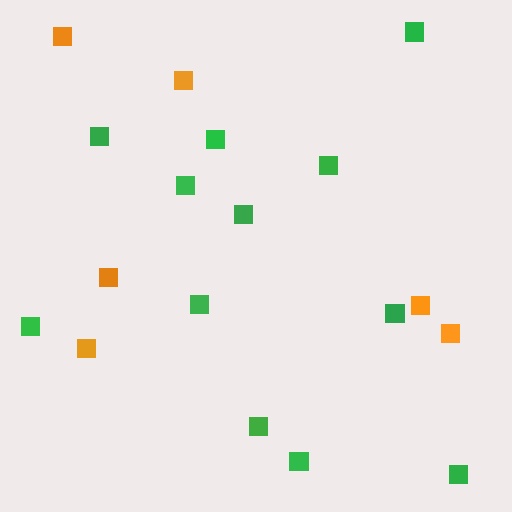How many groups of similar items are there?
There are 2 groups: one group of green squares (12) and one group of orange squares (6).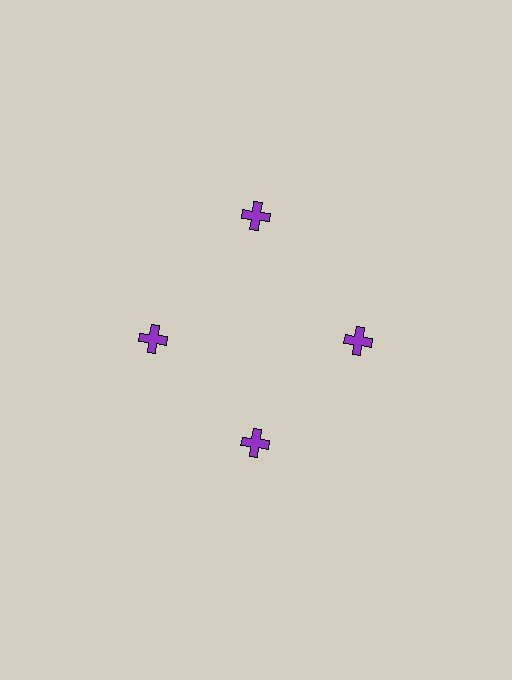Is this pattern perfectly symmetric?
No. The 4 purple crosses are arranged in a ring, but one element near the 12 o'clock position is pushed outward from the center, breaking the 4-fold rotational symmetry.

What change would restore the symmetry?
The symmetry would be restored by moving it inward, back onto the ring so that all 4 crosses sit at equal angles and equal distance from the center.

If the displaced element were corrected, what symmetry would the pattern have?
It would have 4-fold rotational symmetry — the pattern would map onto itself every 90 degrees.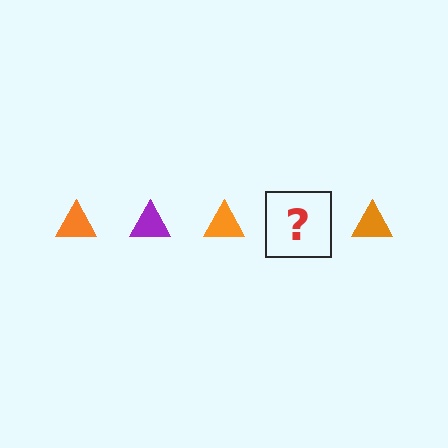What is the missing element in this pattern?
The missing element is a purple triangle.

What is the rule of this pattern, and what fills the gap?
The rule is that the pattern cycles through orange, purple triangles. The gap should be filled with a purple triangle.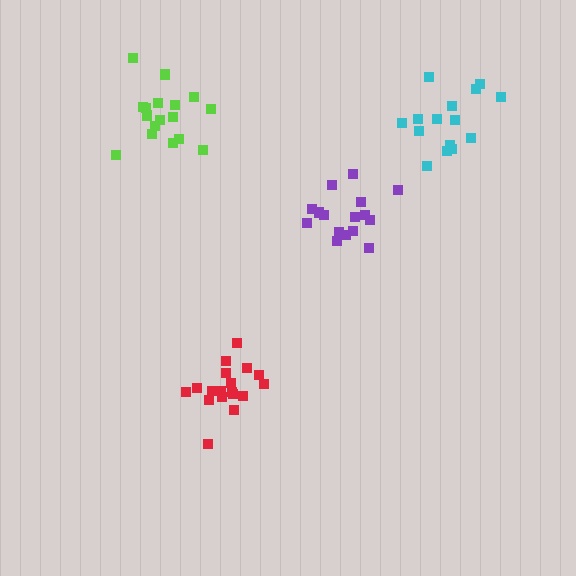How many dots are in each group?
Group 1: 18 dots, Group 2: 17 dots, Group 3: 15 dots, Group 4: 17 dots (67 total).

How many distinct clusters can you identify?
There are 4 distinct clusters.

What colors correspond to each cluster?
The clusters are colored: red, lime, cyan, purple.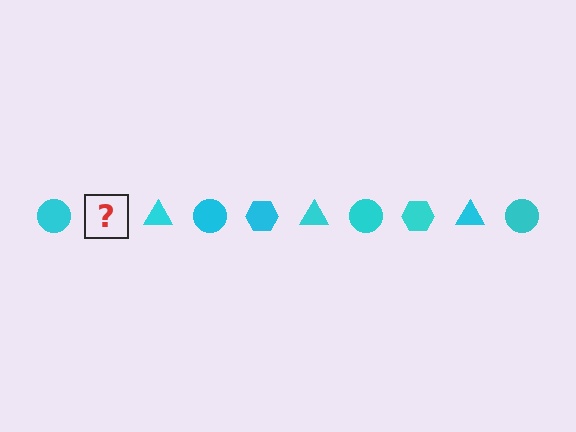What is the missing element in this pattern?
The missing element is a cyan hexagon.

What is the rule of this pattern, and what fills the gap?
The rule is that the pattern cycles through circle, hexagon, triangle shapes in cyan. The gap should be filled with a cyan hexagon.